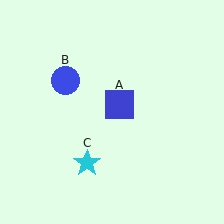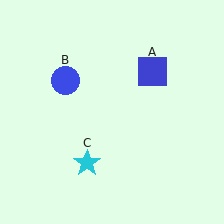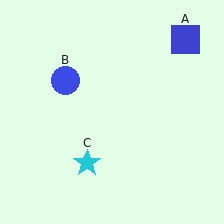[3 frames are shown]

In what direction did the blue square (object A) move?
The blue square (object A) moved up and to the right.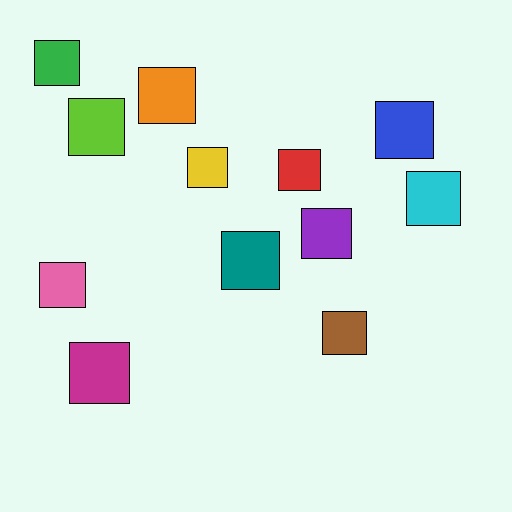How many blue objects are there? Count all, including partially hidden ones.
There is 1 blue object.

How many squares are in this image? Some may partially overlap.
There are 12 squares.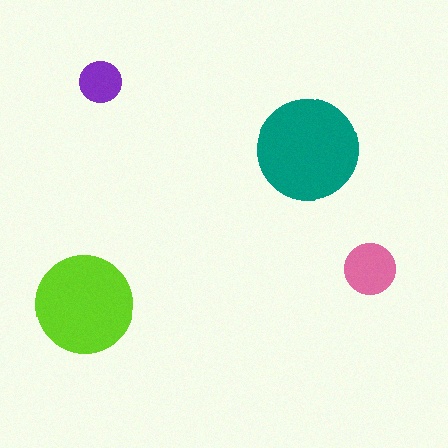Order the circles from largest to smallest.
the teal one, the lime one, the pink one, the purple one.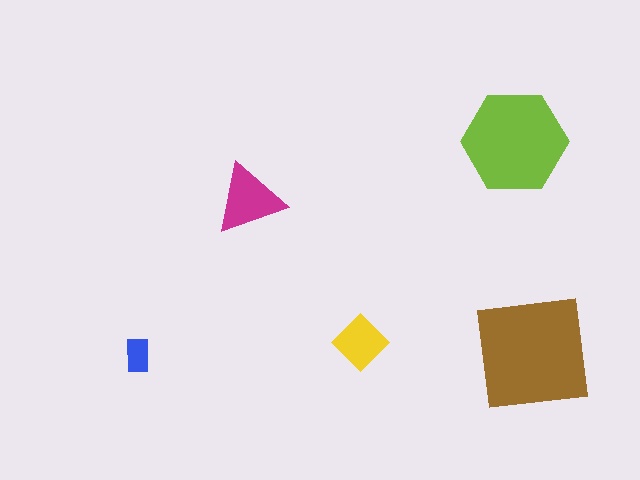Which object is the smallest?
The blue rectangle.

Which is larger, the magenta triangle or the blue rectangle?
The magenta triangle.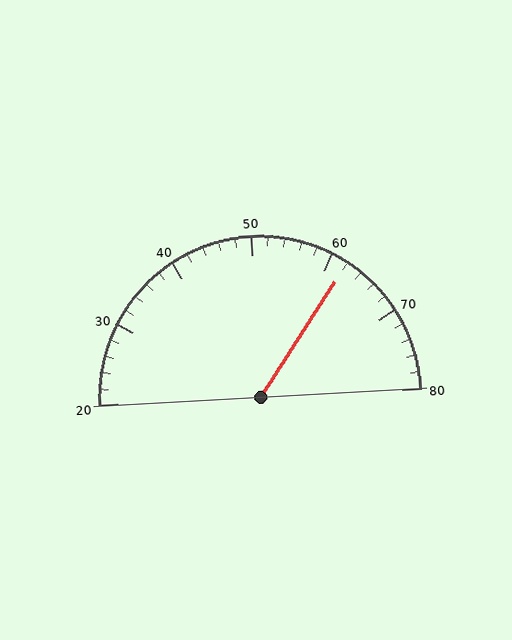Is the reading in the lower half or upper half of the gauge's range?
The reading is in the upper half of the range (20 to 80).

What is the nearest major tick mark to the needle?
The nearest major tick mark is 60.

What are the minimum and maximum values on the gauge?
The gauge ranges from 20 to 80.